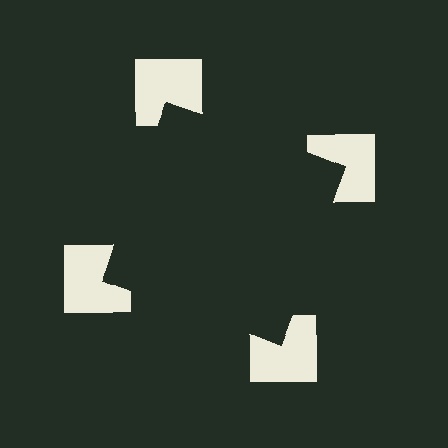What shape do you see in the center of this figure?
An illusory square — its edges are inferred from the aligned wedge cuts in the notched squares, not physically drawn.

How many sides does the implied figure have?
4 sides.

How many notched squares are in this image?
There are 4 — one at each vertex of the illusory square.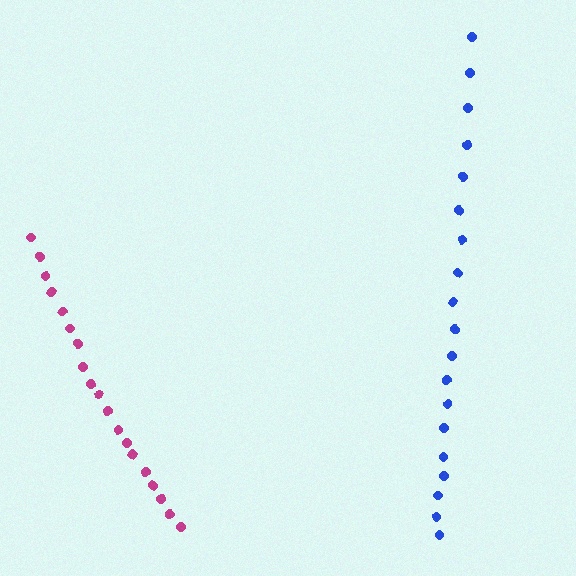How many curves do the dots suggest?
There are 2 distinct paths.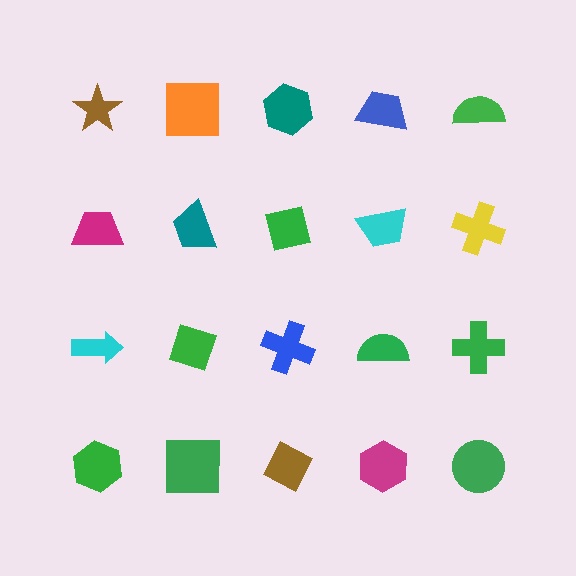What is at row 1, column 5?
A green semicircle.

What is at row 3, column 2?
A green diamond.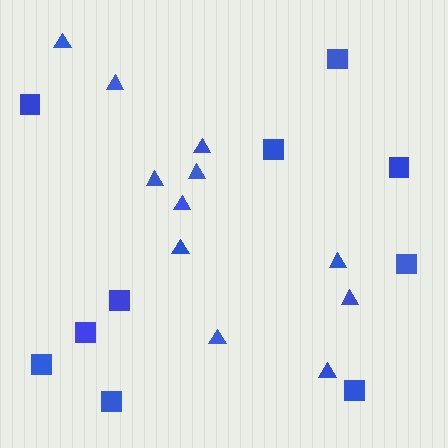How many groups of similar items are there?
There are 2 groups: one group of squares (10) and one group of triangles (11).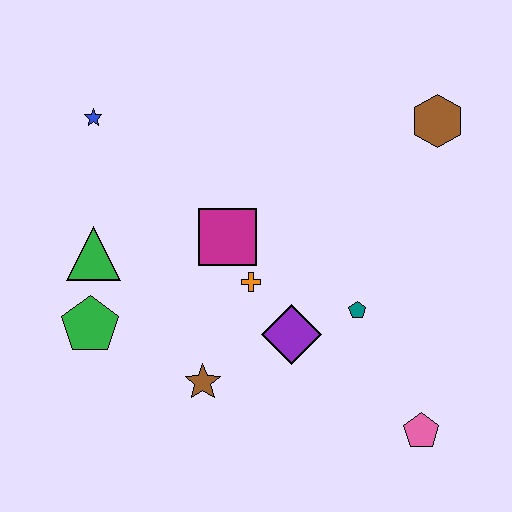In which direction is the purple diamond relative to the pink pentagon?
The purple diamond is to the left of the pink pentagon.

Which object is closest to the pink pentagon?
The teal pentagon is closest to the pink pentagon.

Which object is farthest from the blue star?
The pink pentagon is farthest from the blue star.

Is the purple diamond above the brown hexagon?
No